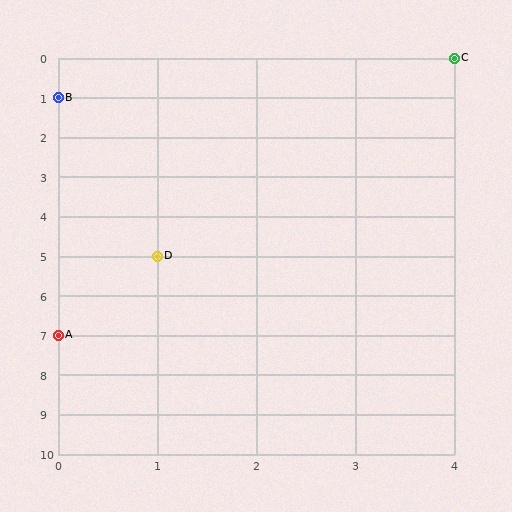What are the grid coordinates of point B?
Point B is at grid coordinates (0, 1).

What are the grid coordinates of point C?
Point C is at grid coordinates (4, 0).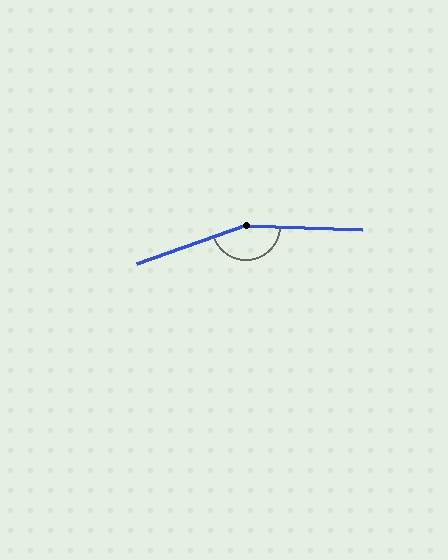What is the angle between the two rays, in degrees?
Approximately 159 degrees.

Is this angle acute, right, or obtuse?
It is obtuse.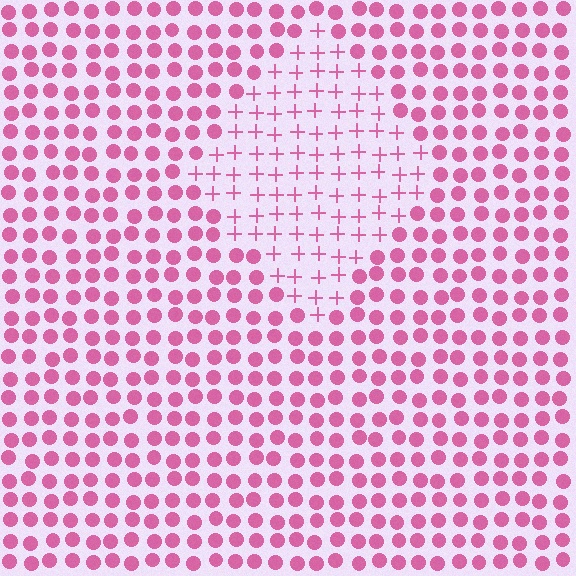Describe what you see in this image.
The image is filled with small pink elements arranged in a uniform grid. A diamond-shaped region contains plus signs, while the surrounding area contains circles. The boundary is defined purely by the change in element shape.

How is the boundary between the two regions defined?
The boundary is defined by a change in element shape: plus signs inside vs. circles outside. All elements share the same color and spacing.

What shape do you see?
I see a diamond.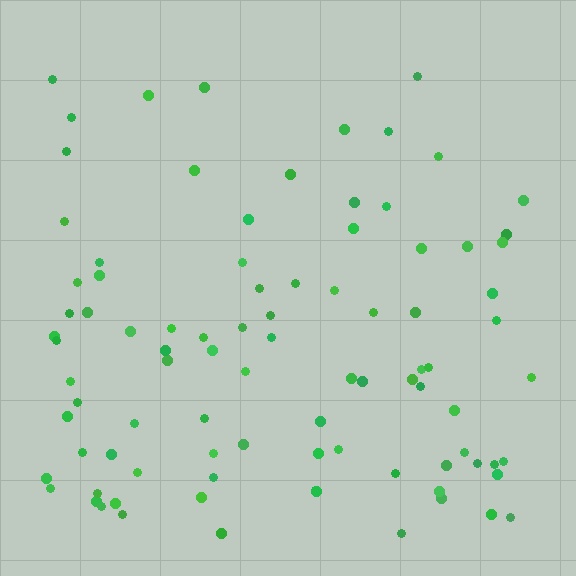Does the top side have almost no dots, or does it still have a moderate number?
Still a moderate number, just noticeably fewer than the bottom.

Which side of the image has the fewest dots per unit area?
The top.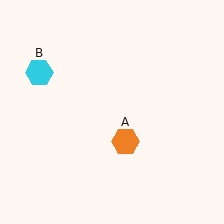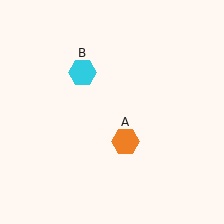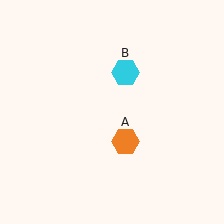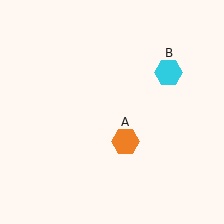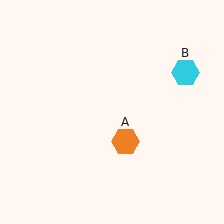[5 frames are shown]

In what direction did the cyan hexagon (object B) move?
The cyan hexagon (object B) moved right.